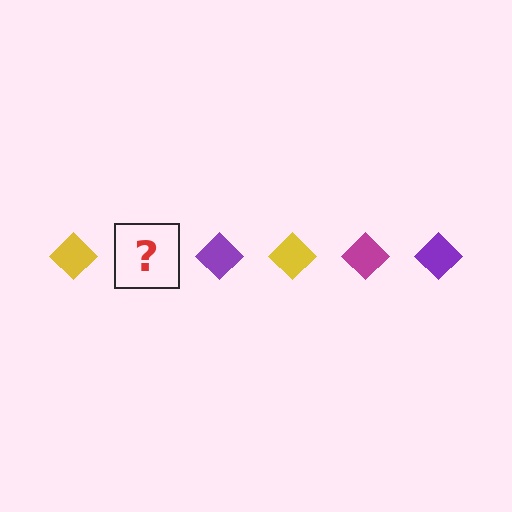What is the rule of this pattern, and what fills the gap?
The rule is that the pattern cycles through yellow, magenta, purple diamonds. The gap should be filled with a magenta diamond.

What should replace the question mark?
The question mark should be replaced with a magenta diamond.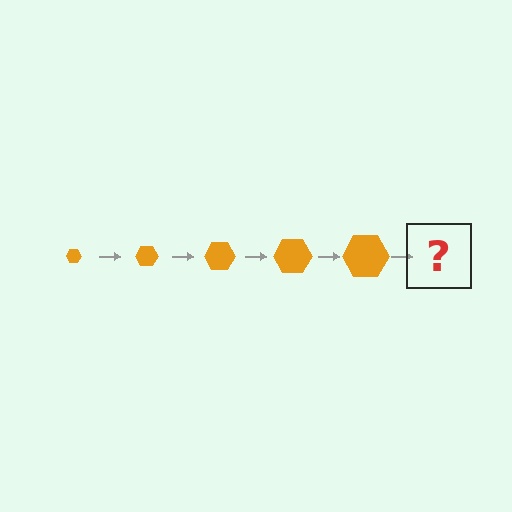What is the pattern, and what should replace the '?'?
The pattern is that the hexagon gets progressively larger each step. The '?' should be an orange hexagon, larger than the previous one.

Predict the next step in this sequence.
The next step is an orange hexagon, larger than the previous one.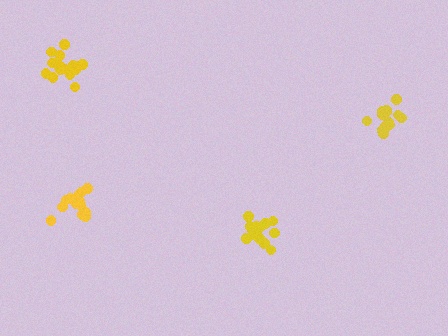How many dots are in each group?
Group 1: 16 dots, Group 2: 14 dots, Group 3: 18 dots, Group 4: 15 dots (63 total).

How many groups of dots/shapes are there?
There are 4 groups.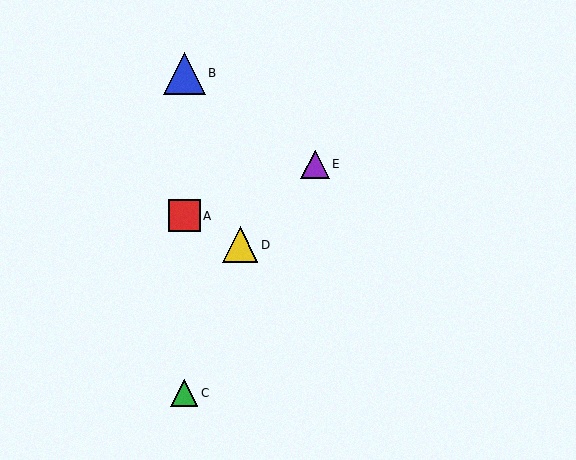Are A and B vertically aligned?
Yes, both are at x≈184.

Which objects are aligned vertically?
Objects A, B, C are aligned vertically.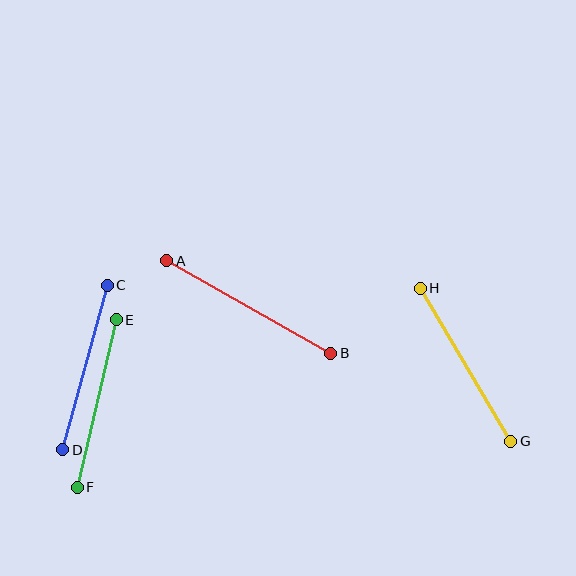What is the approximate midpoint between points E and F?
The midpoint is at approximately (97, 403) pixels.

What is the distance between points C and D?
The distance is approximately 170 pixels.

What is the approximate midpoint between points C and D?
The midpoint is at approximately (85, 367) pixels.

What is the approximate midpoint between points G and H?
The midpoint is at approximately (465, 365) pixels.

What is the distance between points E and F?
The distance is approximately 172 pixels.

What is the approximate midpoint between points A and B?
The midpoint is at approximately (249, 307) pixels.